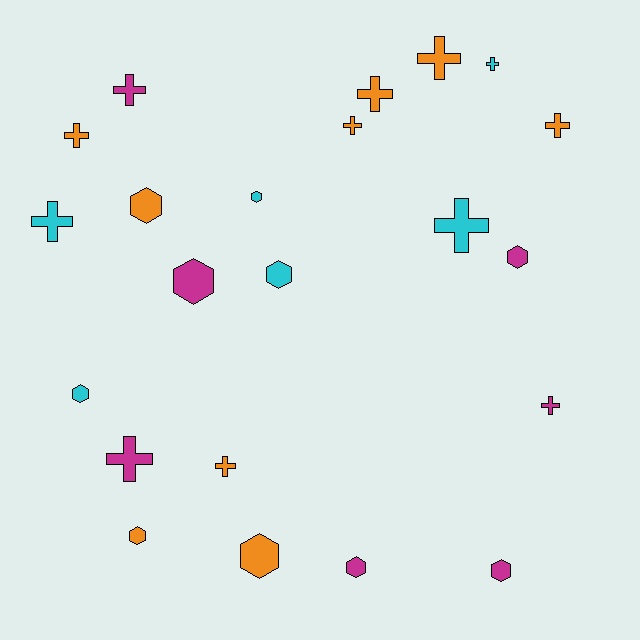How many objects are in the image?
There are 22 objects.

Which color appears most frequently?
Orange, with 9 objects.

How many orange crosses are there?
There are 6 orange crosses.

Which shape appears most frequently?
Cross, with 12 objects.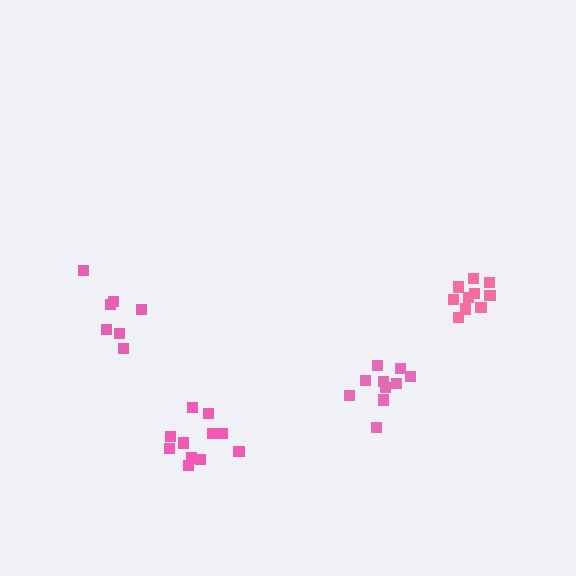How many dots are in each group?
Group 1: 10 dots, Group 2: 10 dots, Group 3: 7 dots, Group 4: 11 dots (38 total).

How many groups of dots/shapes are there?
There are 4 groups.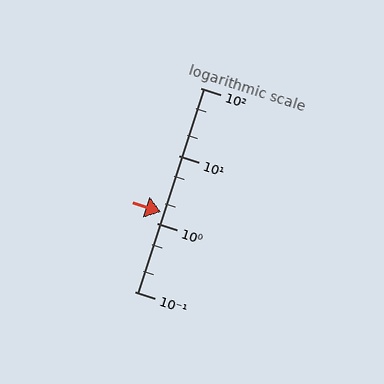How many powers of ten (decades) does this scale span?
The scale spans 3 decades, from 0.1 to 100.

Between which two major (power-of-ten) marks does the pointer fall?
The pointer is between 1 and 10.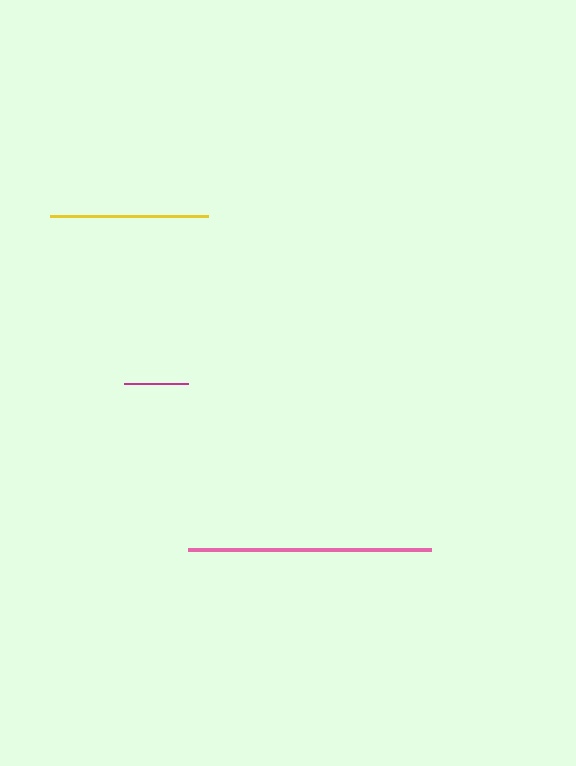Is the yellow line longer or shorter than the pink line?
The pink line is longer than the yellow line.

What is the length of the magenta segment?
The magenta segment is approximately 64 pixels long.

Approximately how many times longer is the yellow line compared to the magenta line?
The yellow line is approximately 2.4 times the length of the magenta line.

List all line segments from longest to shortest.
From longest to shortest: pink, yellow, magenta.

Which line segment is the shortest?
The magenta line is the shortest at approximately 64 pixels.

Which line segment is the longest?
The pink line is the longest at approximately 243 pixels.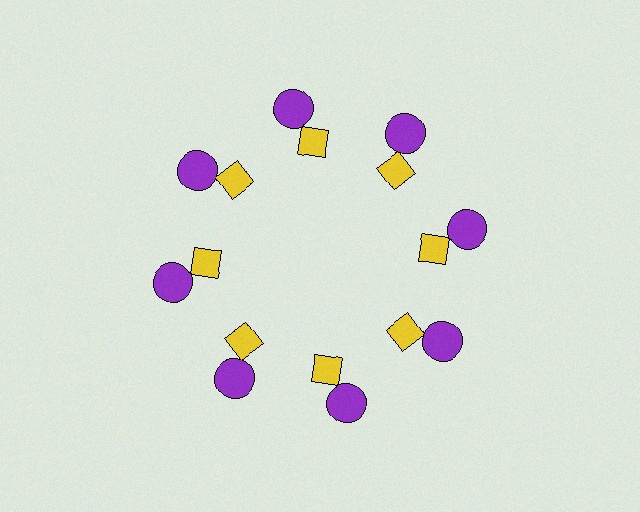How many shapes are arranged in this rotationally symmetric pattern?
There are 16 shapes, arranged in 8 groups of 2.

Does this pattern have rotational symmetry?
Yes, this pattern has 8-fold rotational symmetry. It looks the same after rotating 45 degrees around the center.